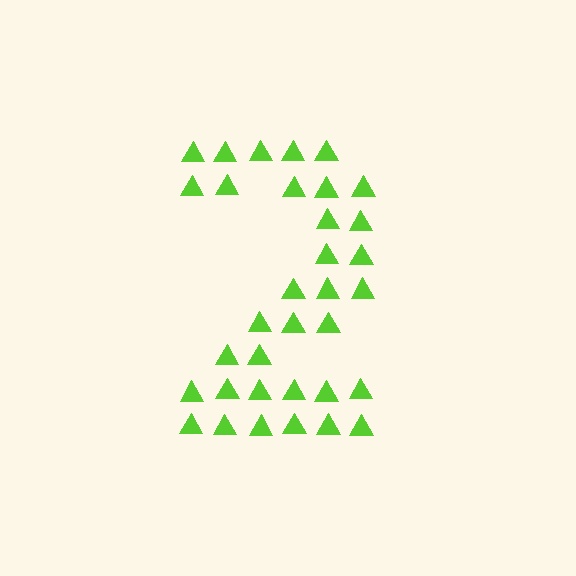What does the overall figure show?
The overall figure shows the digit 2.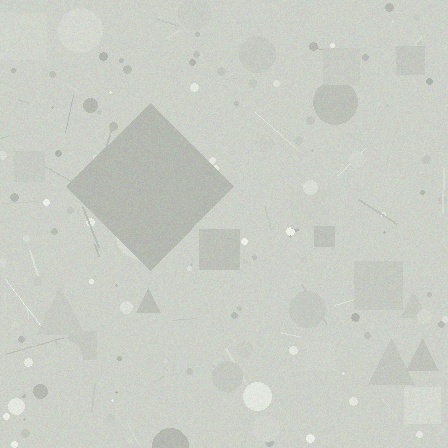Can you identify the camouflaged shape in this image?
The camouflaged shape is a diamond.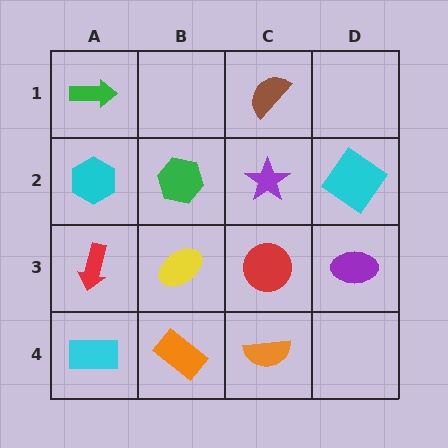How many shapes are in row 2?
4 shapes.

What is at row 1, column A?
A green arrow.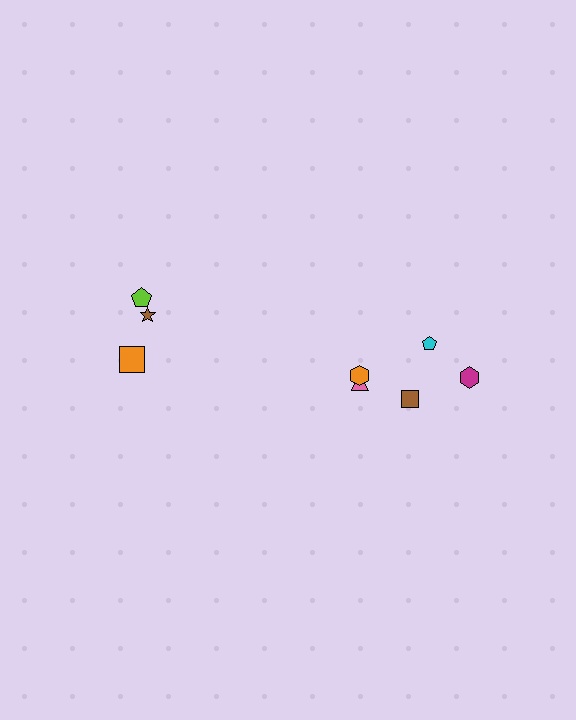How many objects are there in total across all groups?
There are 8 objects.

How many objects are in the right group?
There are 5 objects.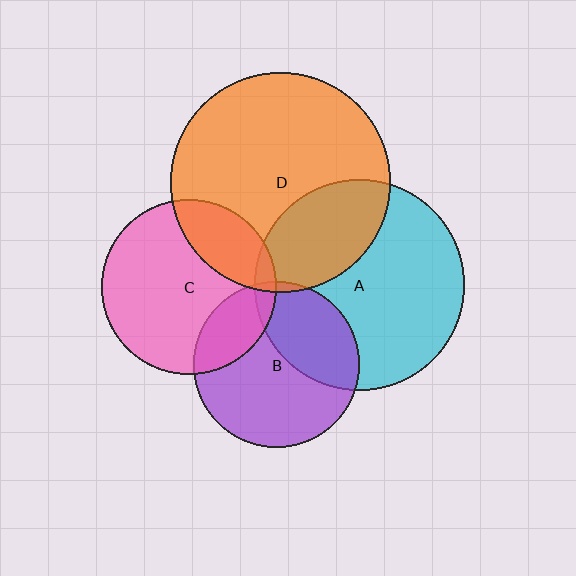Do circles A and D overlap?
Yes.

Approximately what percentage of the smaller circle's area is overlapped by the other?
Approximately 30%.